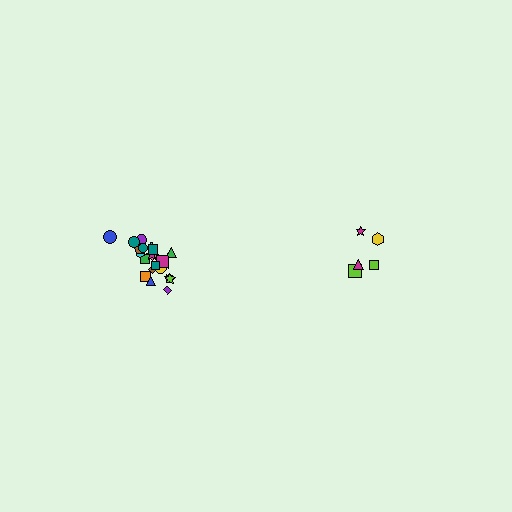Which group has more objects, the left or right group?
The left group.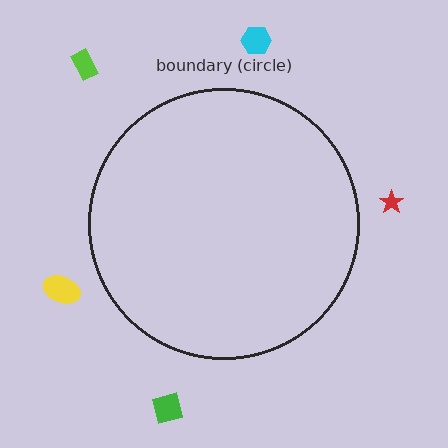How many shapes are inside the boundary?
0 inside, 5 outside.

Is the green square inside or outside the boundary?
Outside.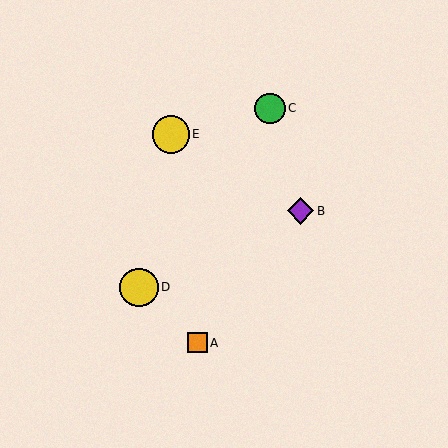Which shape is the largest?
The yellow circle (labeled D) is the largest.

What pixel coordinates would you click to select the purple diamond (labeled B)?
Click at (300, 211) to select the purple diamond B.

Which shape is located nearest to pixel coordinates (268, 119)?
The green circle (labeled C) at (270, 108) is nearest to that location.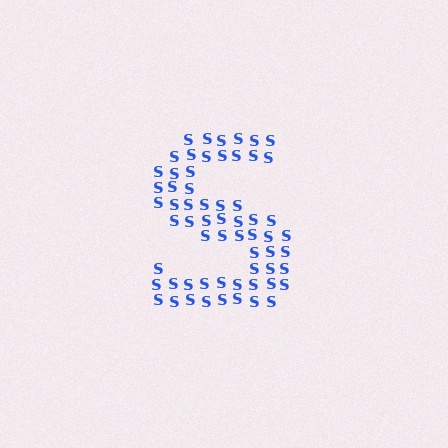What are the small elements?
The small elements are letter S's.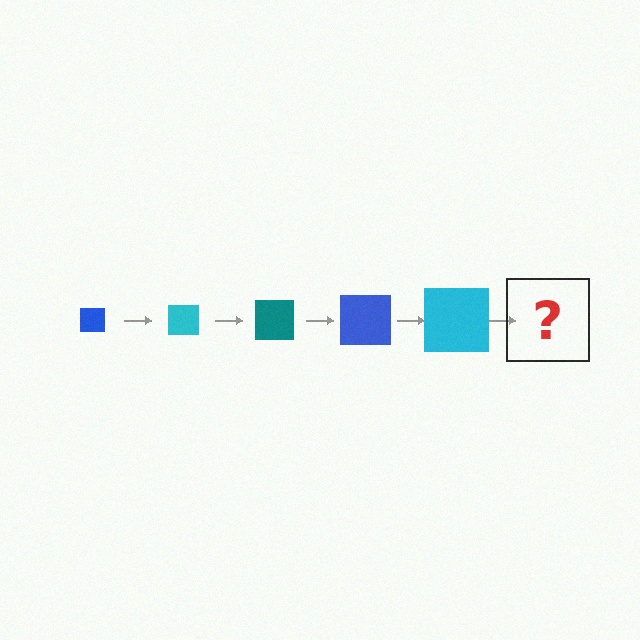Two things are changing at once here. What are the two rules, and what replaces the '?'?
The two rules are that the square grows larger each step and the color cycles through blue, cyan, and teal. The '?' should be a teal square, larger than the previous one.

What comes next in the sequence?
The next element should be a teal square, larger than the previous one.